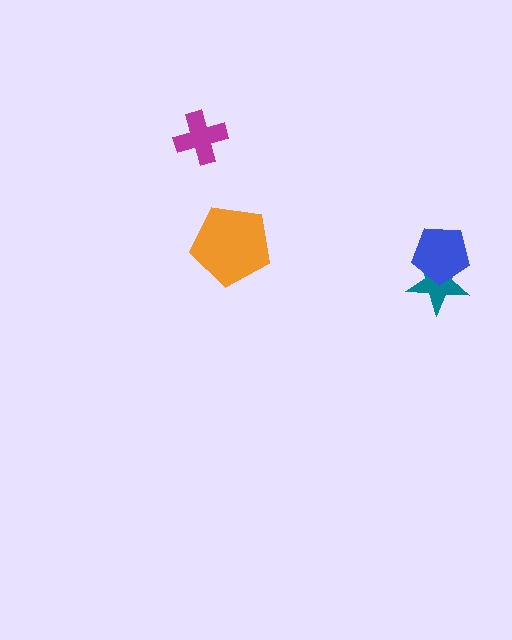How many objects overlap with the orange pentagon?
0 objects overlap with the orange pentagon.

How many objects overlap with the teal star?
1 object overlaps with the teal star.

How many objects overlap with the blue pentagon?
1 object overlaps with the blue pentagon.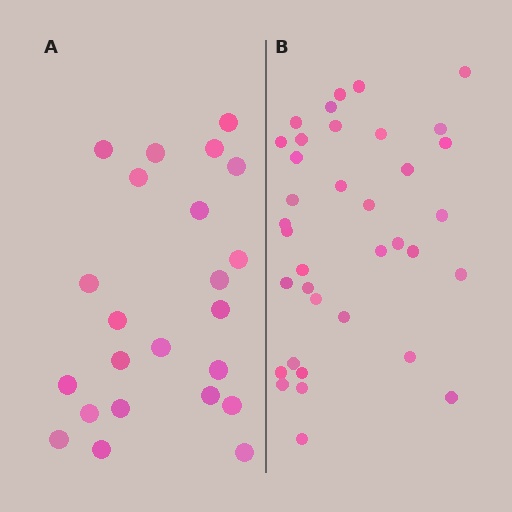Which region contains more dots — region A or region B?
Region B (the right region) has more dots.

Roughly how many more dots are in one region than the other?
Region B has approximately 15 more dots than region A.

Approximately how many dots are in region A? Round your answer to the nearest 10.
About 20 dots. (The exact count is 23, which rounds to 20.)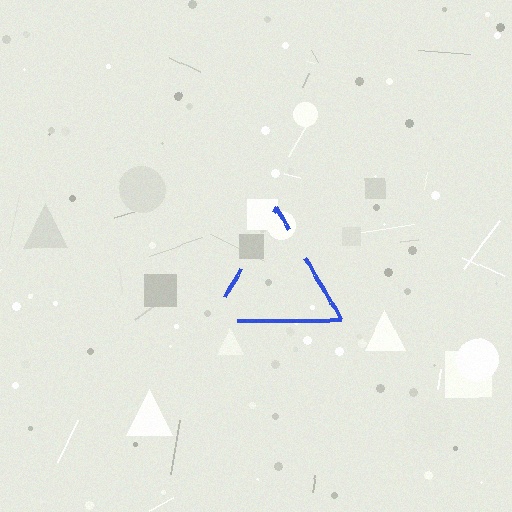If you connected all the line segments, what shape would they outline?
They would outline a triangle.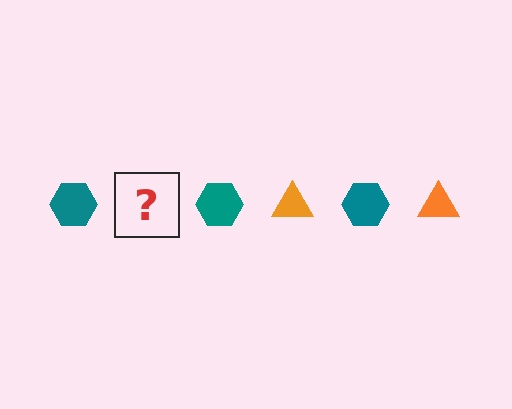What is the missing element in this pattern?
The missing element is an orange triangle.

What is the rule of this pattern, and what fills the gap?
The rule is that the pattern alternates between teal hexagon and orange triangle. The gap should be filled with an orange triangle.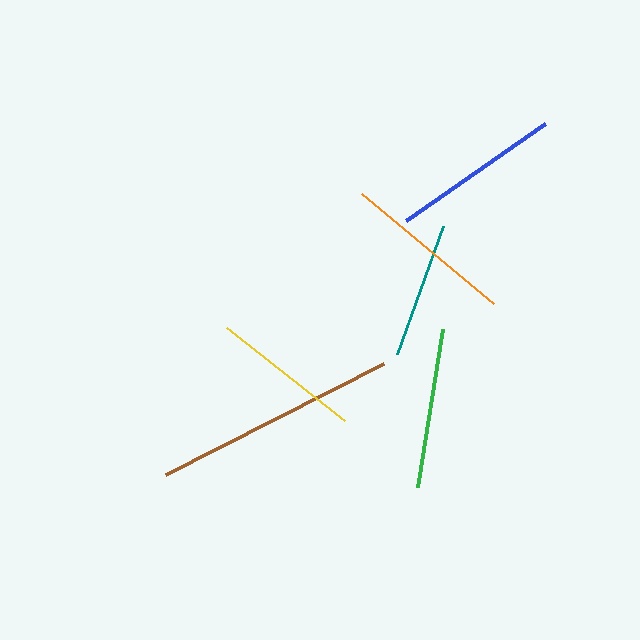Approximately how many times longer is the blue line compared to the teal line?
The blue line is approximately 1.2 times the length of the teal line.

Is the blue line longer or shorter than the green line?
The blue line is longer than the green line.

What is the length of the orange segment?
The orange segment is approximately 172 pixels long.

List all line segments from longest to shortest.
From longest to shortest: brown, orange, blue, green, yellow, teal.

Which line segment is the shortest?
The teal line is the shortest at approximately 136 pixels.